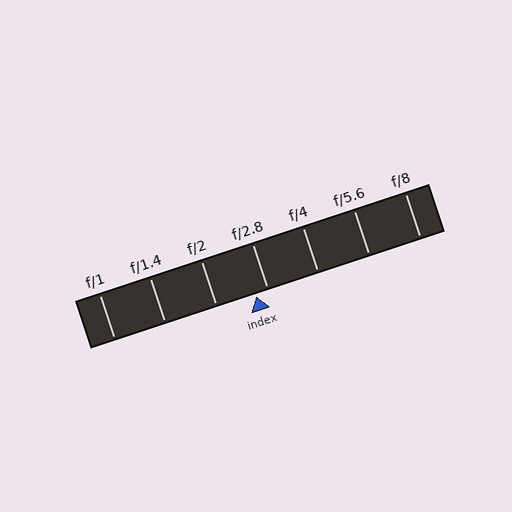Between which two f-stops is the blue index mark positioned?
The index mark is between f/2 and f/2.8.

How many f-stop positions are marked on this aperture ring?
There are 7 f-stop positions marked.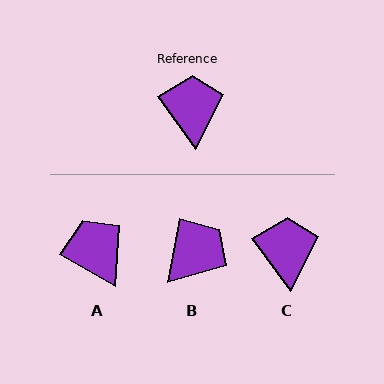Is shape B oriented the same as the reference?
No, it is off by about 47 degrees.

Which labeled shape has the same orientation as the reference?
C.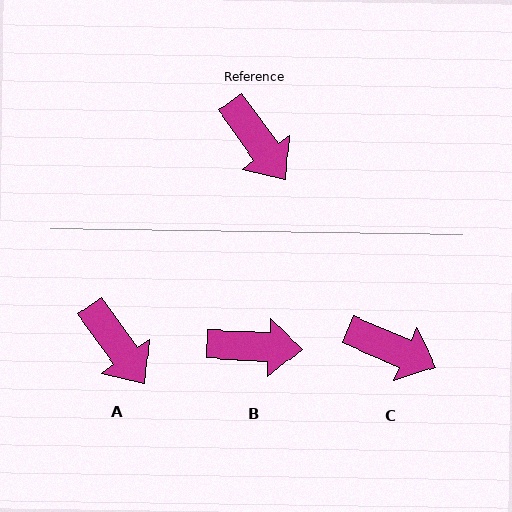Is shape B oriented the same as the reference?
No, it is off by about 52 degrees.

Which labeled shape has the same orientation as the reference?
A.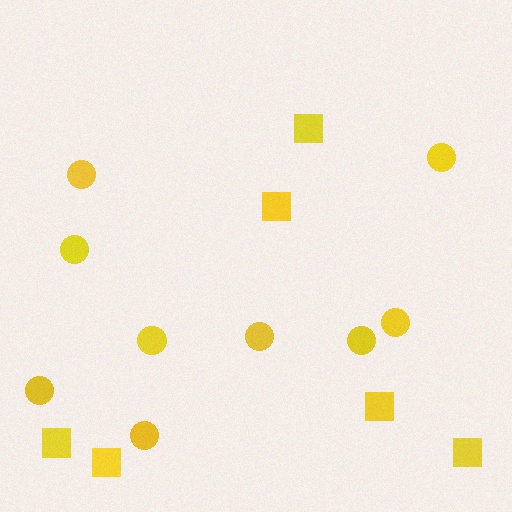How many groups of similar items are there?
There are 2 groups: one group of circles (9) and one group of squares (6).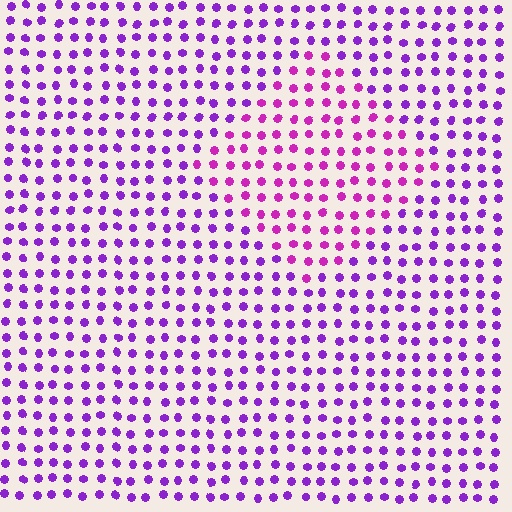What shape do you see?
I see a diamond.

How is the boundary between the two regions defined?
The boundary is defined purely by a slight shift in hue (about 30 degrees). Spacing, size, and orientation are identical on both sides.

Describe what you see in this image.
The image is filled with small purple elements in a uniform arrangement. A diamond-shaped region is visible where the elements are tinted to a slightly different hue, forming a subtle color boundary.